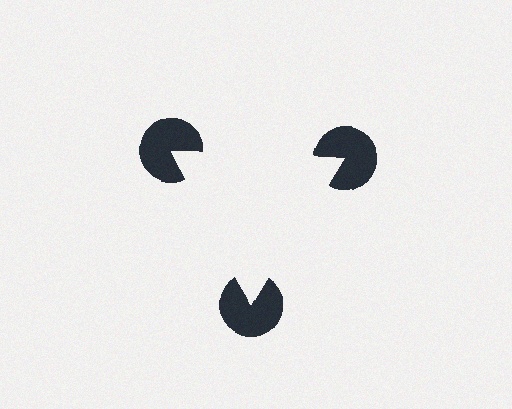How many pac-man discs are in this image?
There are 3 — one at each vertex of the illusory triangle.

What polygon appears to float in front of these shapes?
An illusory triangle — its edges are inferred from the aligned wedge cuts in the pac-man discs, not physically drawn.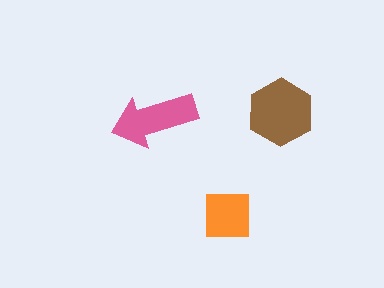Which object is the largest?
The brown hexagon.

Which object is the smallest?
The orange square.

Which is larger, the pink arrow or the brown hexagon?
The brown hexagon.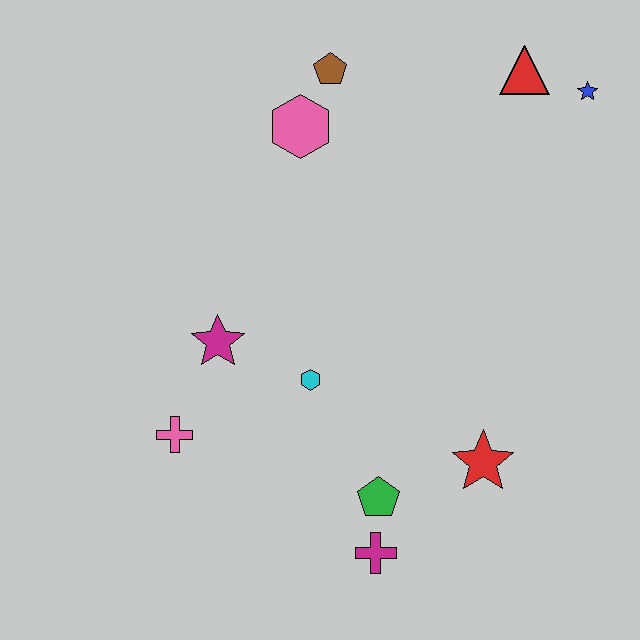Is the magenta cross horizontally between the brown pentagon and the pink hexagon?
No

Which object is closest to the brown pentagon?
The pink hexagon is closest to the brown pentagon.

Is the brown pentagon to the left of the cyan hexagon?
No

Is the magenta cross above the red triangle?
No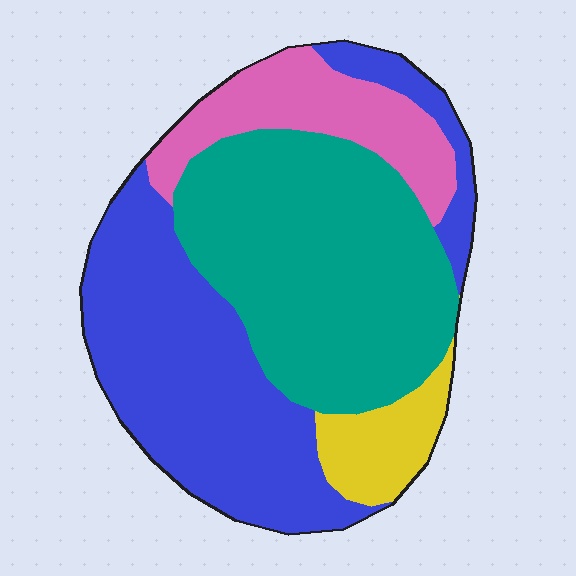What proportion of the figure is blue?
Blue covers roughly 40% of the figure.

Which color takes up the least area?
Yellow, at roughly 10%.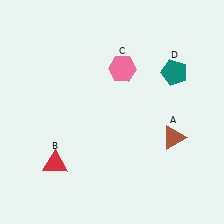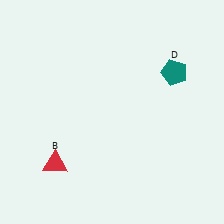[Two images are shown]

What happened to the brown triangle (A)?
The brown triangle (A) was removed in Image 2. It was in the bottom-right area of Image 1.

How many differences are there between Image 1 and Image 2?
There are 2 differences between the two images.